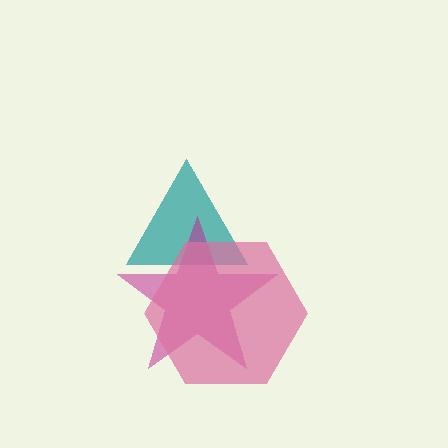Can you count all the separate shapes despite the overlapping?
Yes, there are 3 separate shapes.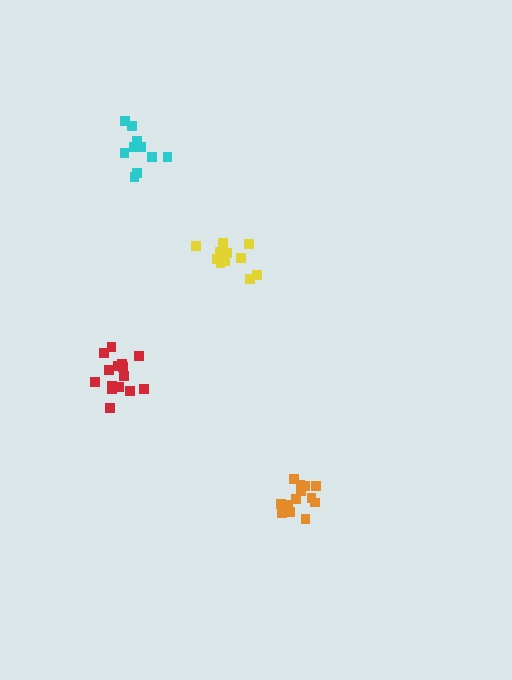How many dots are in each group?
Group 1: 15 dots, Group 2: 13 dots, Group 3: 13 dots, Group 4: 11 dots (52 total).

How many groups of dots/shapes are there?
There are 4 groups.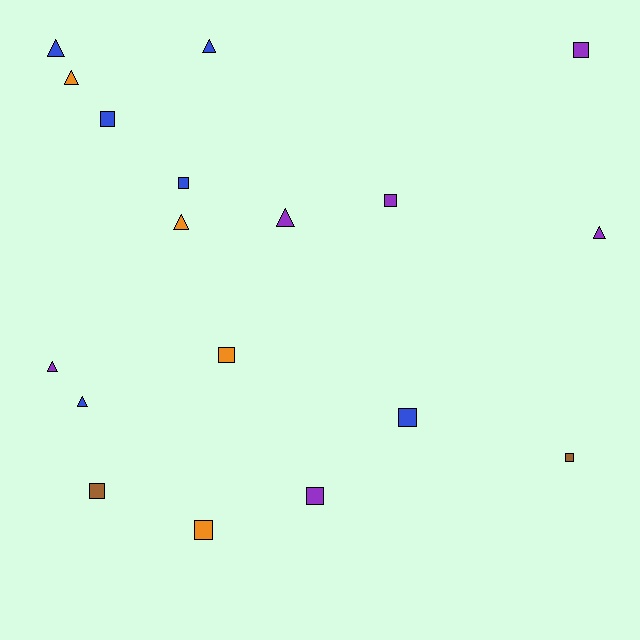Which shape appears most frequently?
Square, with 10 objects.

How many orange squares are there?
There are 2 orange squares.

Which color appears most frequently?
Blue, with 6 objects.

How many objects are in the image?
There are 18 objects.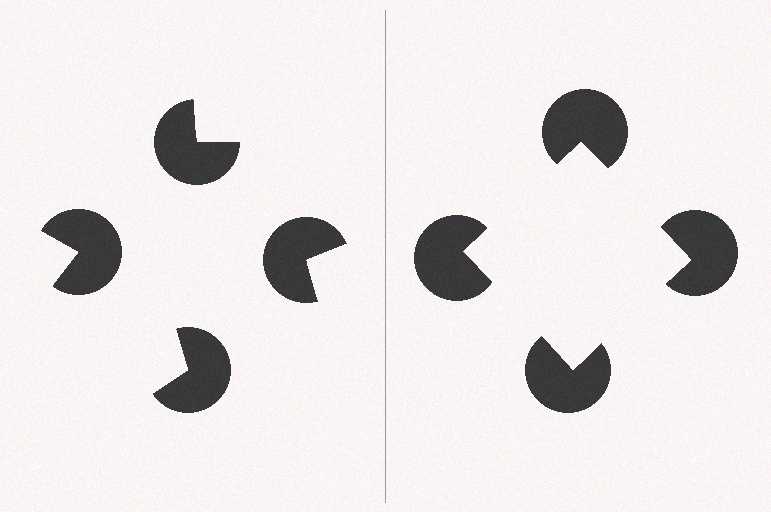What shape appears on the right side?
An illusory square.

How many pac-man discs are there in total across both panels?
8 — 4 on each side.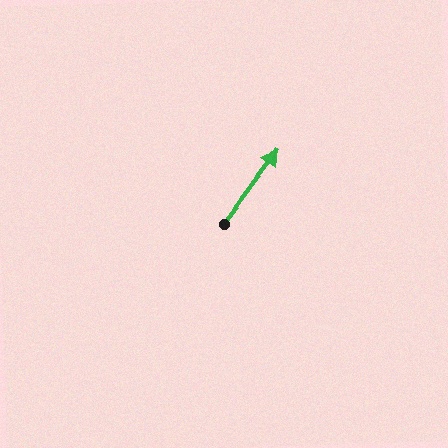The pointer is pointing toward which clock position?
Roughly 1 o'clock.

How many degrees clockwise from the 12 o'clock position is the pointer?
Approximately 37 degrees.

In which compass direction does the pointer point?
Northeast.